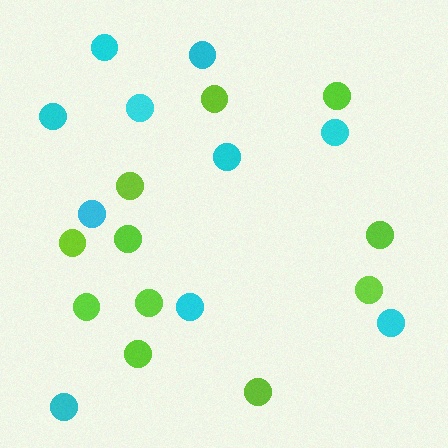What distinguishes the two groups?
There are 2 groups: one group of lime circles (11) and one group of cyan circles (10).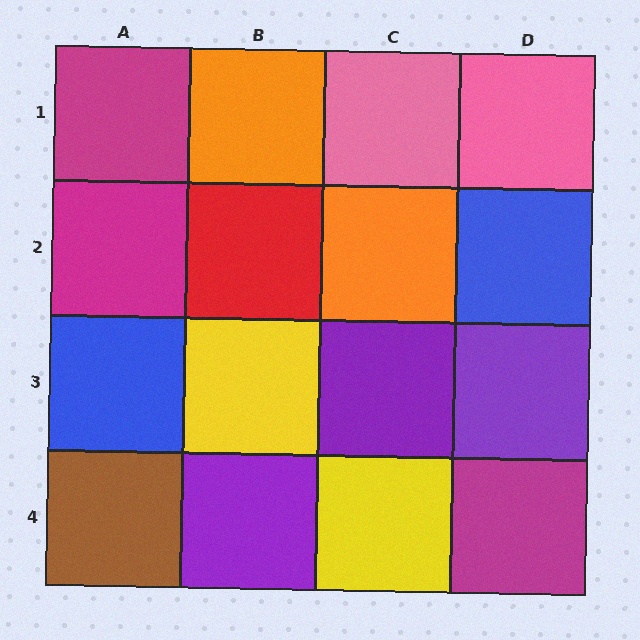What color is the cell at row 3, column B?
Yellow.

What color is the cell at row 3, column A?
Blue.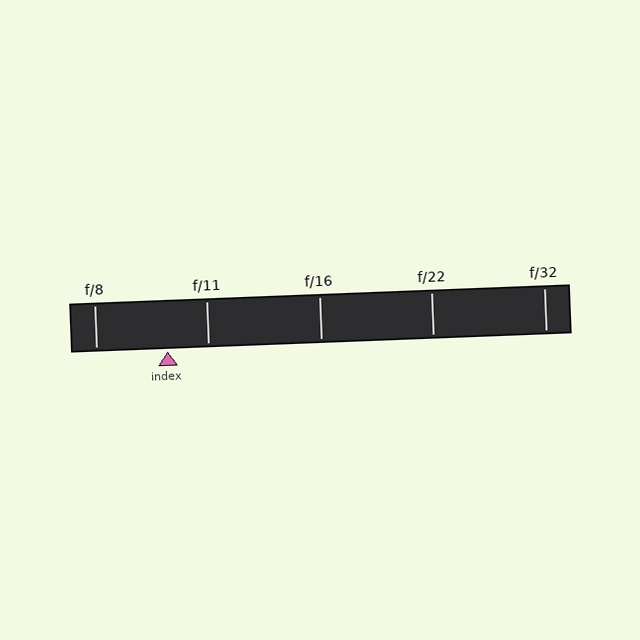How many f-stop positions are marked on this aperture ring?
There are 5 f-stop positions marked.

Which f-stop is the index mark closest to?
The index mark is closest to f/11.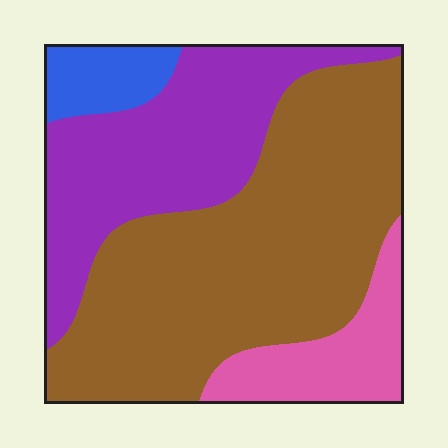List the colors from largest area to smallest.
From largest to smallest: brown, purple, pink, blue.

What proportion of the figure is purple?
Purple takes up between a sixth and a third of the figure.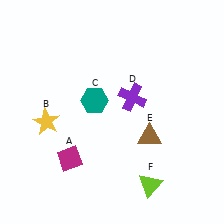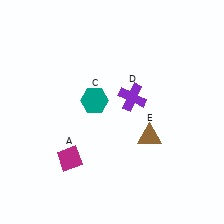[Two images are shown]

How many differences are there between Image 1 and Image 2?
There are 2 differences between the two images.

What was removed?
The lime triangle (F), the yellow star (B) were removed in Image 2.